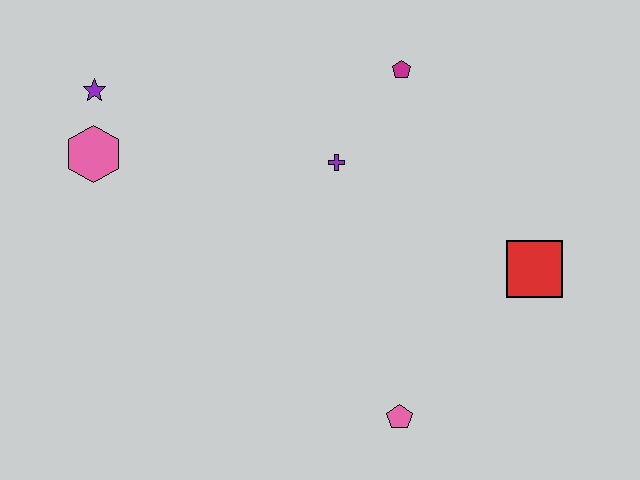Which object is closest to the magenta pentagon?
The purple cross is closest to the magenta pentagon.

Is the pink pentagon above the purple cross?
No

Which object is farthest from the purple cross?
The pink pentagon is farthest from the purple cross.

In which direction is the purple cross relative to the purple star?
The purple cross is to the right of the purple star.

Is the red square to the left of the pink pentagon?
No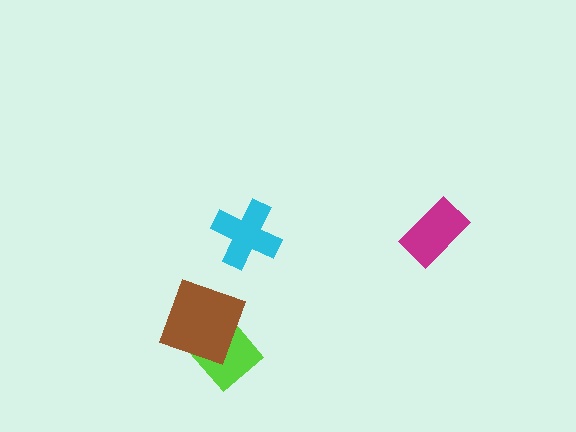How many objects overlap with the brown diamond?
1 object overlaps with the brown diamond.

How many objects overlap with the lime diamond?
1 object overlaps with the lime diamond.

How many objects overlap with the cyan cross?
0 objects overlap with the cyan cross.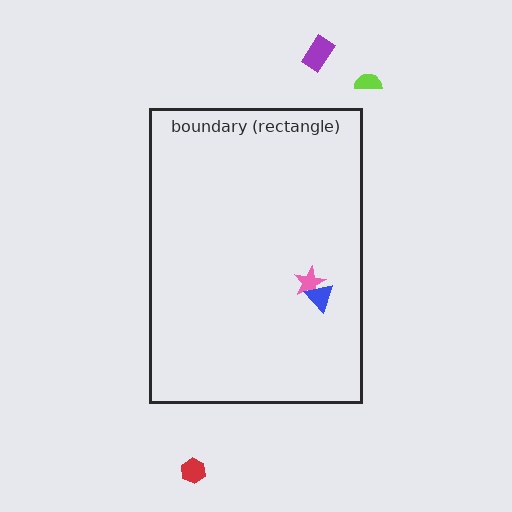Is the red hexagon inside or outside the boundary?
Outside.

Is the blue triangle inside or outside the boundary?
Inside.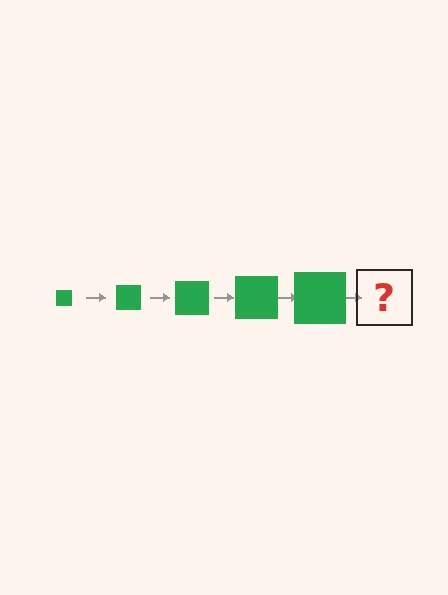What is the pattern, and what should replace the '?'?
The pattern is that the square gets progressively larger each step. The '?' should be a green square, larger than the previous one.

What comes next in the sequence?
The next element should be a green square, larger than the previous one.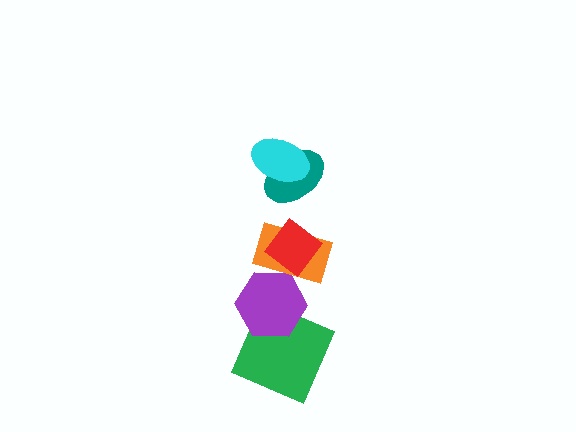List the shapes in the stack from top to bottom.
From top to bottom: the cyan ellipse, the teal ellipse, the red diamond, the orange rectangle, the purple hexagon, the green square.